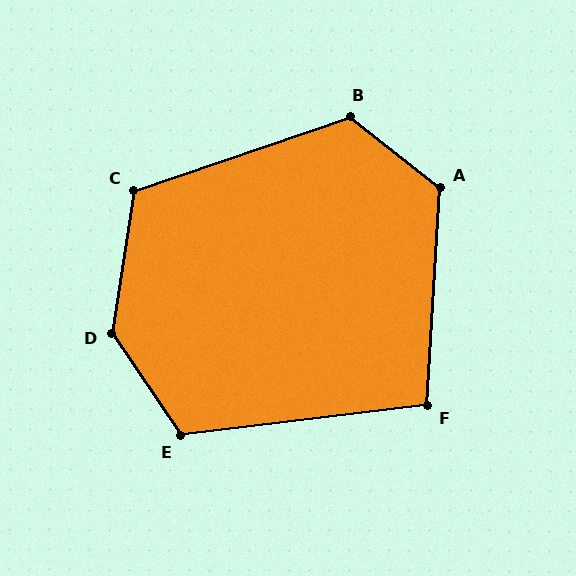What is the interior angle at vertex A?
Approximately 125 degrees (obtuse).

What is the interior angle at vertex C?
Approximately 118 degrees (obtuse).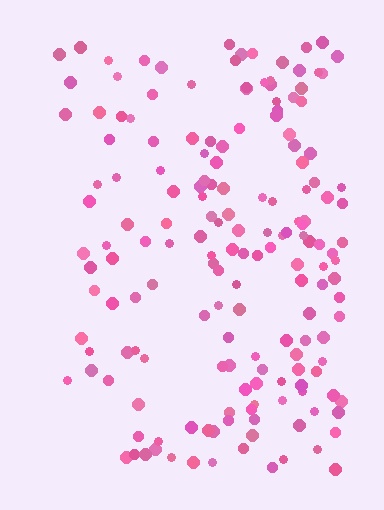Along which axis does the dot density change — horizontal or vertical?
Horizontal.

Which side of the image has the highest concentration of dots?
The right.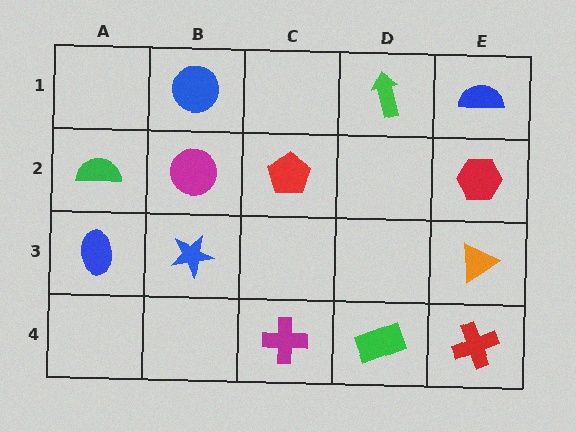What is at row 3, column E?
An orange triangle.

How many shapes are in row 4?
3 shapes.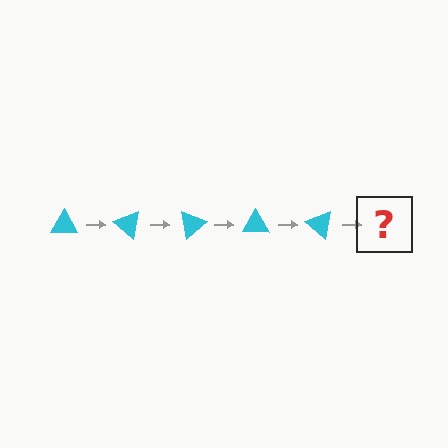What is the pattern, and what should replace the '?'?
The pattern is that the triangle rotates 40 degrees each step. The '?' should be a cyan triangle rotated 200 degrees.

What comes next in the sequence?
The next element should be a cyan triangle rotated 200 degrees.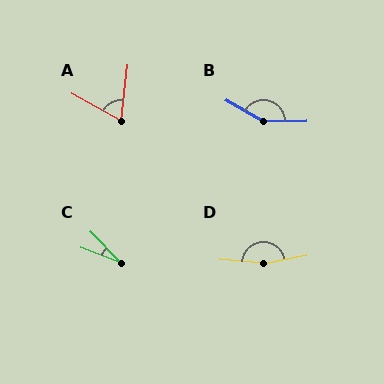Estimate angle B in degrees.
Approximately 150 degrees.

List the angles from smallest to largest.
C (25°), A (68°), B (150°), D (164°).